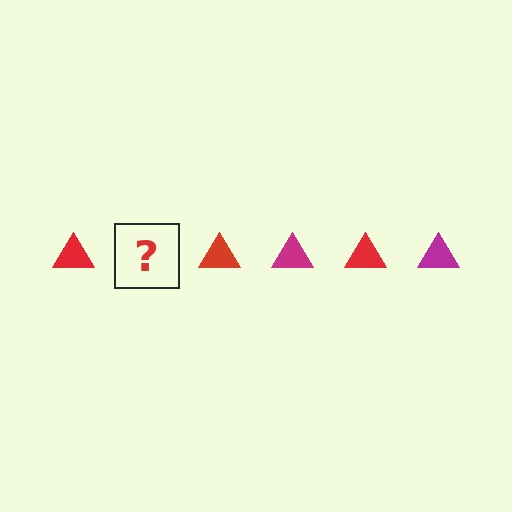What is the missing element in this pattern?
The missing element is a magenta triangle.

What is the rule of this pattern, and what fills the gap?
The rule is that the pattern cycles through red, magenta triangles. The gap should be filled with a magenta triangle.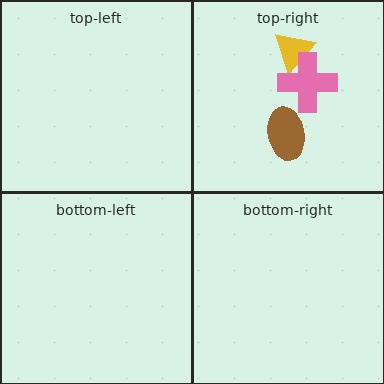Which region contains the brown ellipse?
The top-right region.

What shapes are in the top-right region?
The yellow triangle, the brown ellipse, the pink cross.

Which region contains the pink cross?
The top-right region.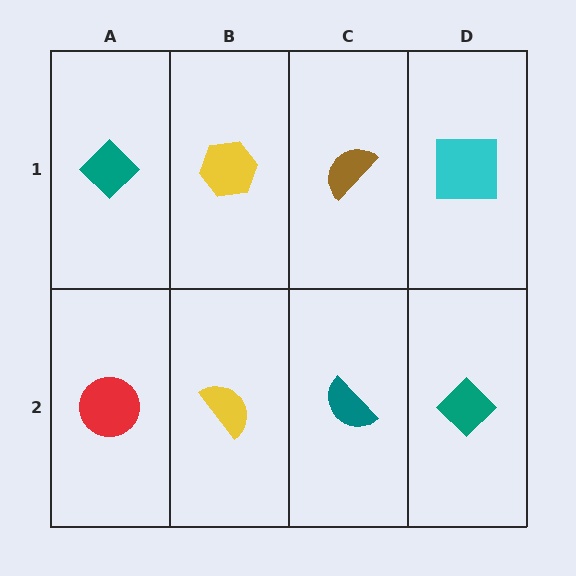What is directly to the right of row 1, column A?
A yellow hexagon.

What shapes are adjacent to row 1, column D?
A teal diamond (row 2, column D), a brown semicircle (row 1, column C).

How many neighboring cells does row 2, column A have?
2.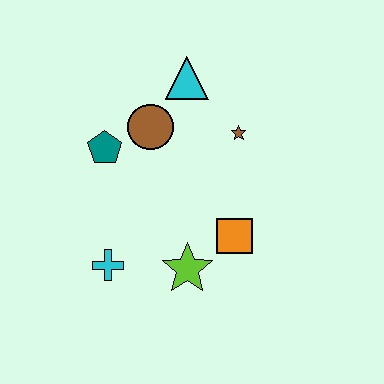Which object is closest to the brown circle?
The teal pentagon is closest to the brown circle.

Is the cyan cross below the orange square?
Yes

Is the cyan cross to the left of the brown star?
Yes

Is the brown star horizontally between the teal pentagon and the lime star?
No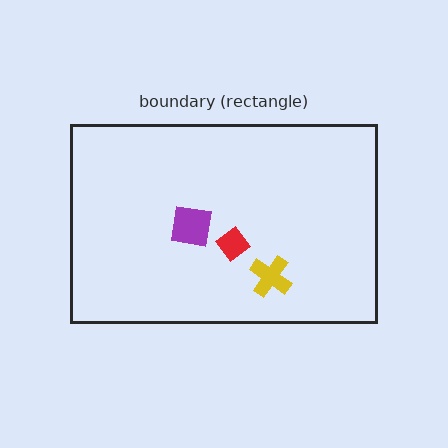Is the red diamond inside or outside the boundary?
Inside.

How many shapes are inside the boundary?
3 inside, 0 outside.